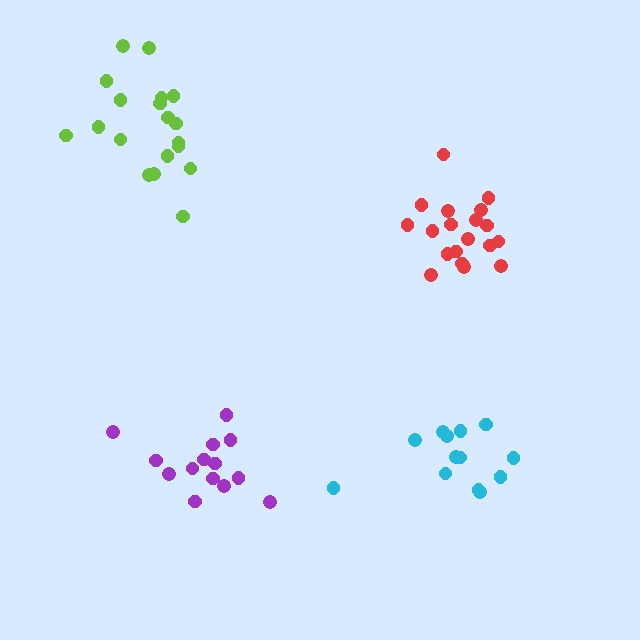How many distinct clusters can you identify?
There are 4 distinct clusters.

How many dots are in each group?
Group 1: 19 dots, Group 2: 14 dots, Group 3: 13 dots, Group 4: 19 dots (65 total).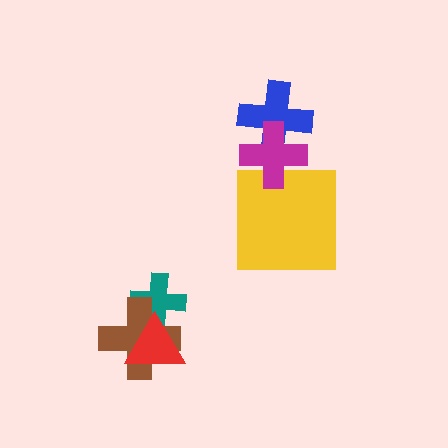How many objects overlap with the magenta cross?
2 objects overlap with the magenta cross.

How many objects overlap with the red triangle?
2 objects overlap with the red triangle.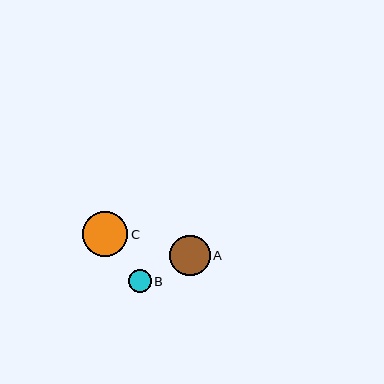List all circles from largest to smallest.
From largest to smallest: C, A, B.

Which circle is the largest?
Circle C is the largest with a size of approximately 45 pixels.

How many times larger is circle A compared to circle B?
Circle A is approximately 1.8 times the size of circle B.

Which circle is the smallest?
Circle B is the smallest with a size of approximately 23 pixels.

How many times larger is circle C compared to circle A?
Circle C is approximately 1.1 times the size of circle A.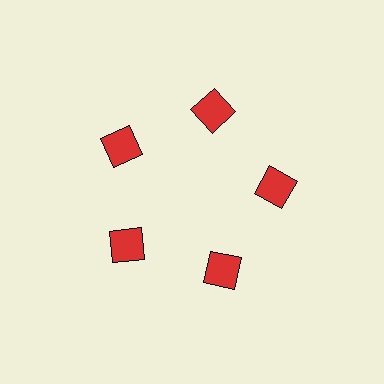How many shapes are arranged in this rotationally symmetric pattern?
There are 5 shapes, arranged in 5 groups of 1.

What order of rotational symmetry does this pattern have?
This pattern has 5-fold rotational symmetry.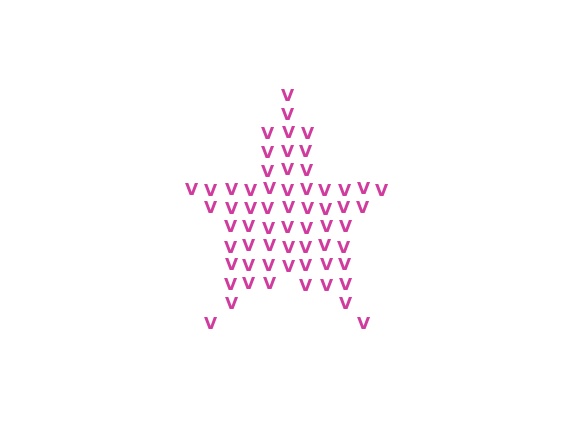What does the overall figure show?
The overall figure shows a star.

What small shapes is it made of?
It is made of small letter V's.